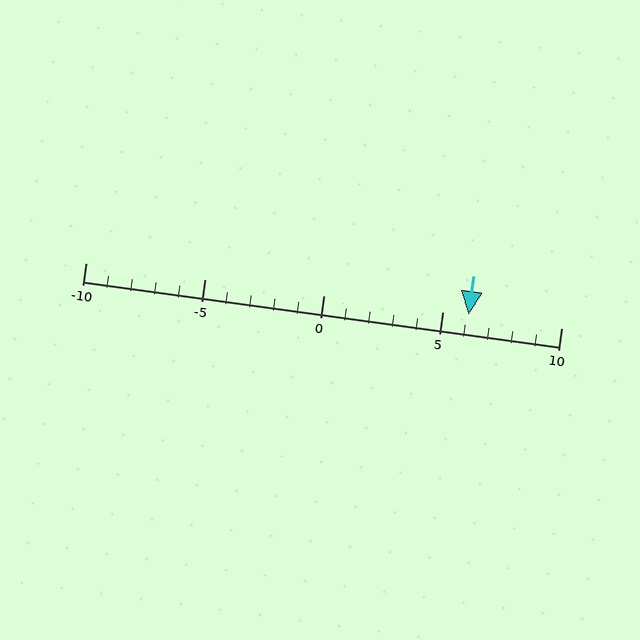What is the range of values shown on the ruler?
The ruler shows values from -10 to 10.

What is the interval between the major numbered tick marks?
The major tick marks are spaced 5 units apart.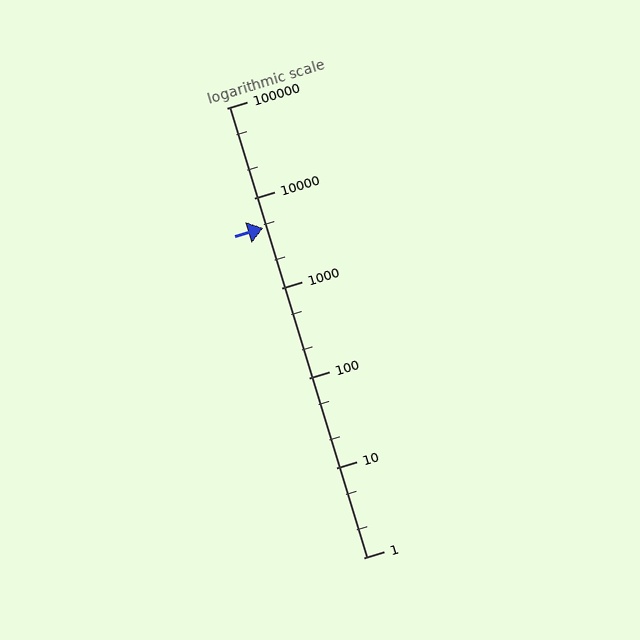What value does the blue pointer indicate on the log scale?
The pointer indicates approximately 4600.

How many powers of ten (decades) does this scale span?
The scale spans 5 decades, from 1 to 100000.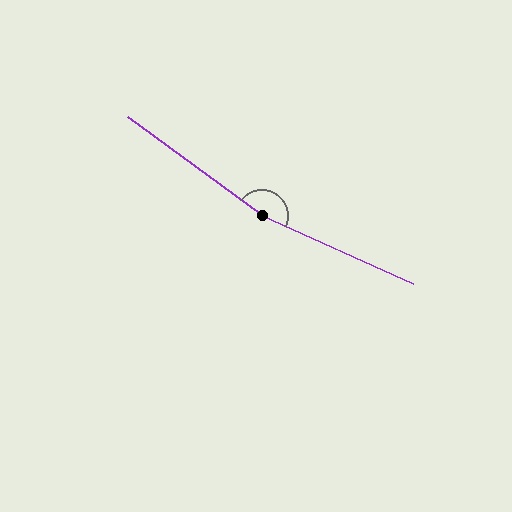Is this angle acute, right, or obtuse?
It is obtuse.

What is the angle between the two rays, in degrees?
Approximately 168 degrees.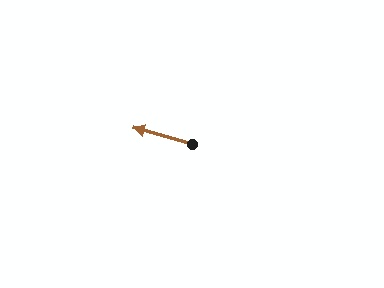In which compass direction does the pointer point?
West.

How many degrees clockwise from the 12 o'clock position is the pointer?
Approximately 286 degrees.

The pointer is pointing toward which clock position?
Roughly 10 o'clock.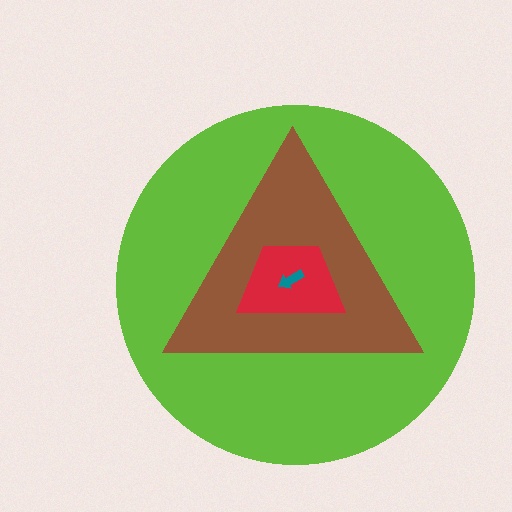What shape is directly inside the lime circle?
The brown triangle.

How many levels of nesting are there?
4.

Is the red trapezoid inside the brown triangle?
Yes.